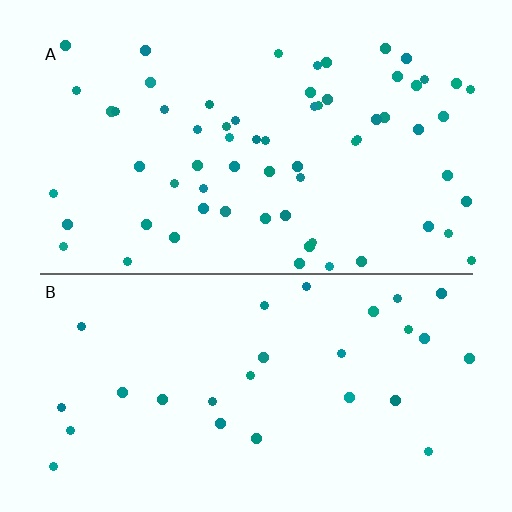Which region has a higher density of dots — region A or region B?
A (the top).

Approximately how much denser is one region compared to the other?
Approximately 2.3× — region A over region B.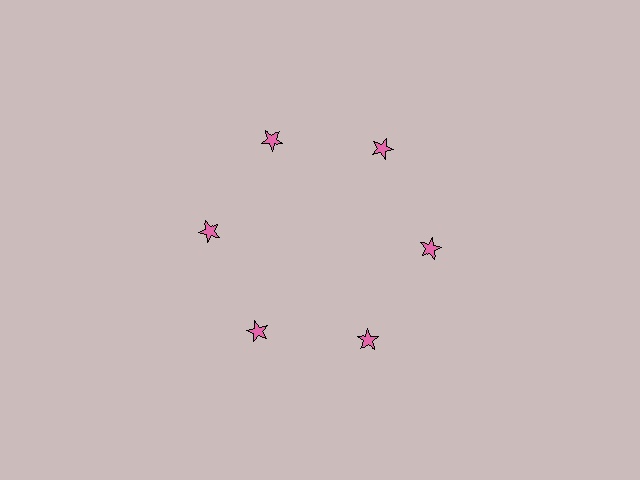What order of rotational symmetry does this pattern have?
This pattern has 6-fold rotational symmetry.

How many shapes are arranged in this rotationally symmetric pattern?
There are 6 shapes, arranged in 6 groups of 1.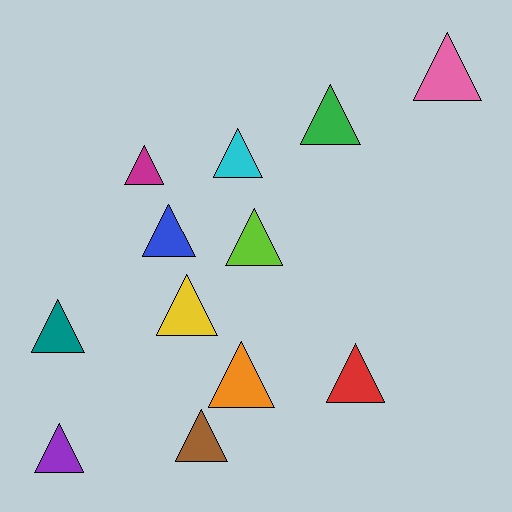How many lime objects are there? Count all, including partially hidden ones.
There is 1 lime object.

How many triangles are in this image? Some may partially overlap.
There are 12 triangles.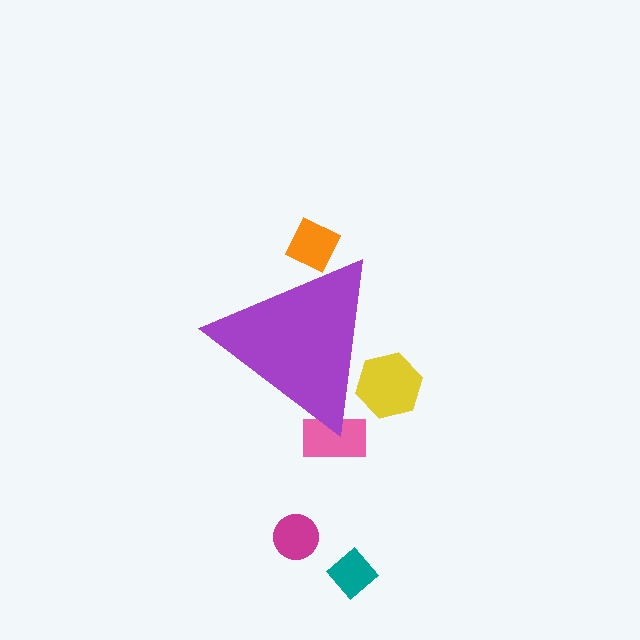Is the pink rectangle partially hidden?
Yes, the pink rectangle is partially hidden behind the purple triangle.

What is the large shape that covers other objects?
A purple triangle.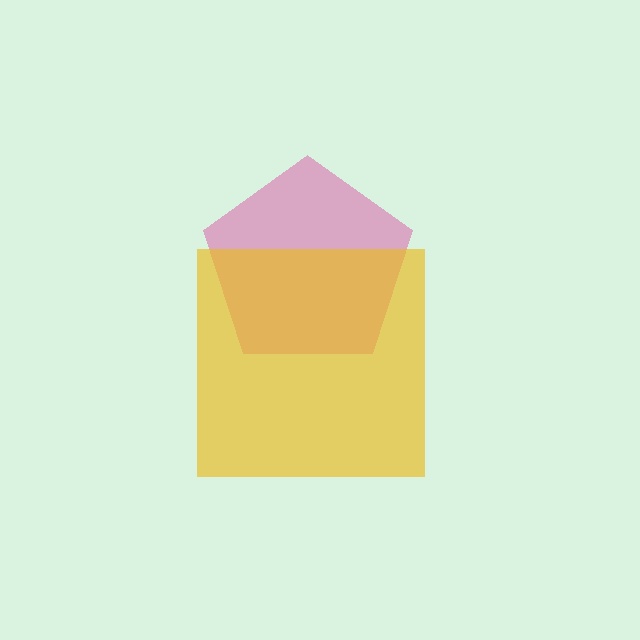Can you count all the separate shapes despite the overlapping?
Yes, there are 2 separate shapes.